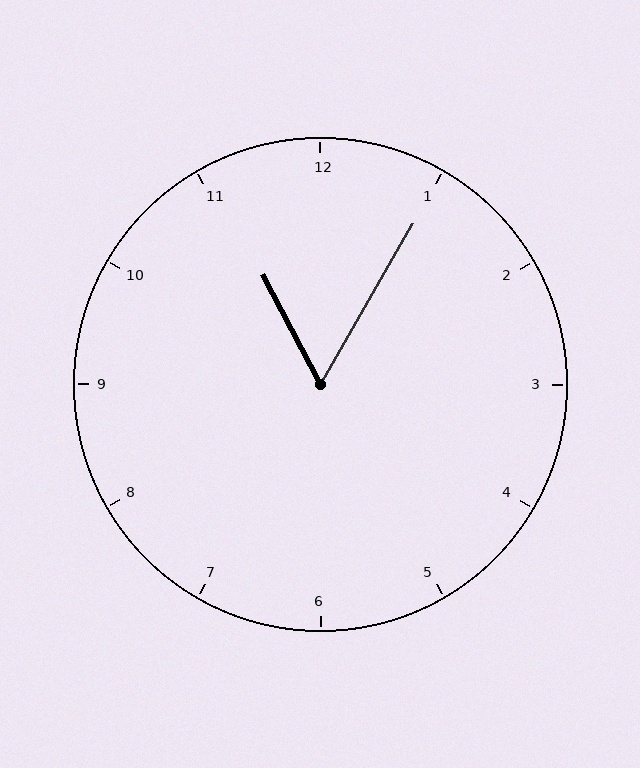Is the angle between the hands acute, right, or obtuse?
It is acute.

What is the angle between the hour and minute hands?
Approximately 58 degrees.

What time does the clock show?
11:05.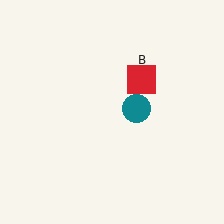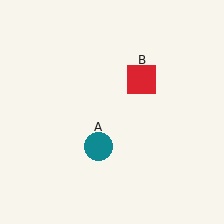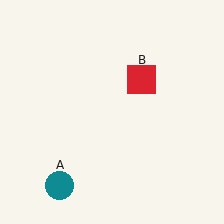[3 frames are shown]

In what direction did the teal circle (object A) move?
The teal circle (object A) moved down and to the left.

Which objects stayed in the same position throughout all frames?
Red square (object B) remained stationary.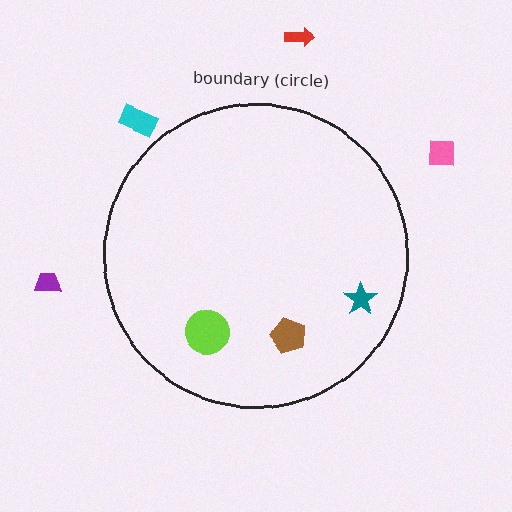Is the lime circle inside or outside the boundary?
Inside.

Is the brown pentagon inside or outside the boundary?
Inside.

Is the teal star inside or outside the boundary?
Inside.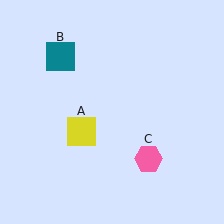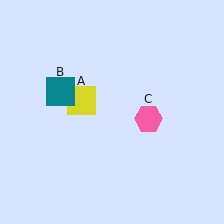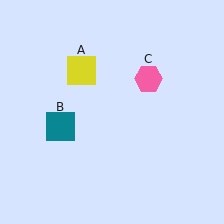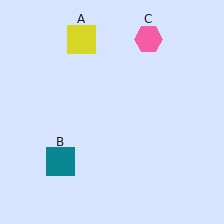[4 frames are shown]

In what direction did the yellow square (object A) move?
The yellow square (object A) moved up.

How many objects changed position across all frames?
3 objects changed position: yellow square (object A), teal square (object B), pink hexagon (object C).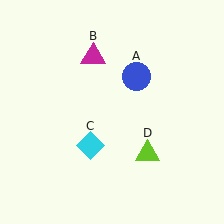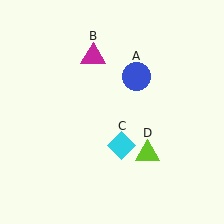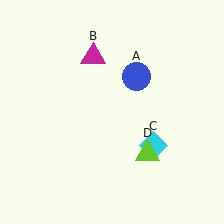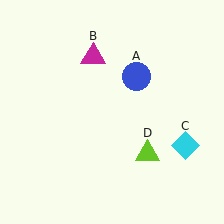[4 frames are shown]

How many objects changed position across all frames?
1 object changed position: cyan diamond (object C).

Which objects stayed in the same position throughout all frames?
Blue circle (object A) and magenta triangle (object B) and lime triangle (object D) remained stationary.